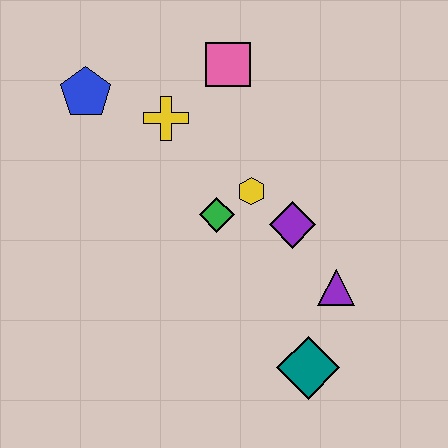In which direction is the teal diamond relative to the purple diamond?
The teal diamond is below the purple diamond.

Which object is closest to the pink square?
The yellow cross is closest to the pink square.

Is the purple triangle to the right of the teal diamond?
Yes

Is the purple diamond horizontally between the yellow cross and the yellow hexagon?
No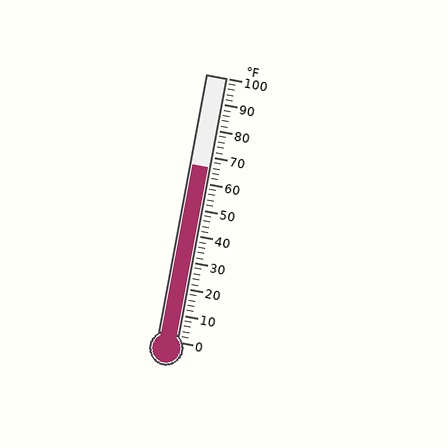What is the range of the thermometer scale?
The thermometer scale ranges from 0°F to 100°F.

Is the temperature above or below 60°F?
The temperature is above 60°F.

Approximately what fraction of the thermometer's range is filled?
The thermometer is filled to approximately 65% of its range.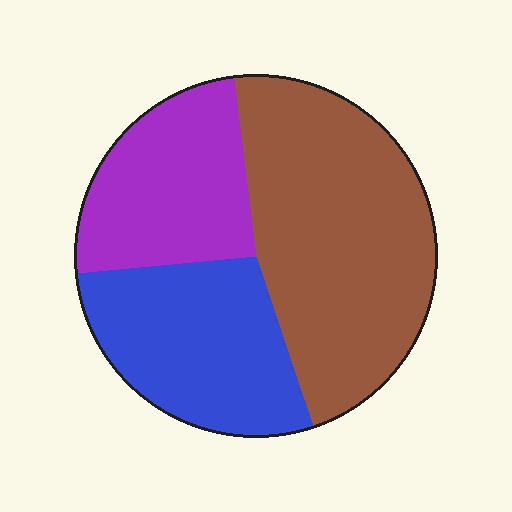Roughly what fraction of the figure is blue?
Blue takes up about one quarter (1/4) of the figure.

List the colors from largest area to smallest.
From largest to smallest: brown, blue, purple.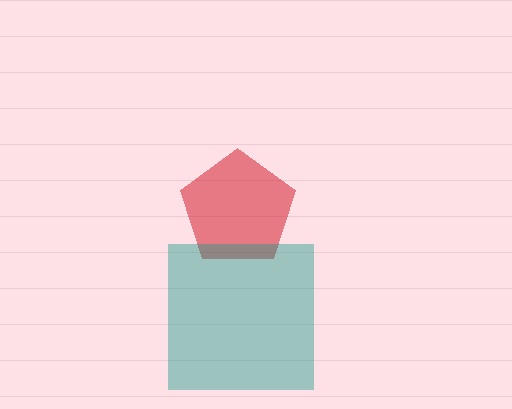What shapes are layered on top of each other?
The layered shapes are: a red pentagon, a teal square.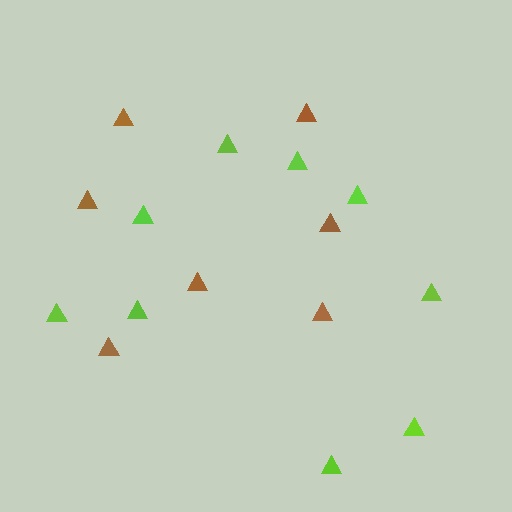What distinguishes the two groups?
There are 2 groups: one group of brown triangles (7) and one group of lime triangles (9).